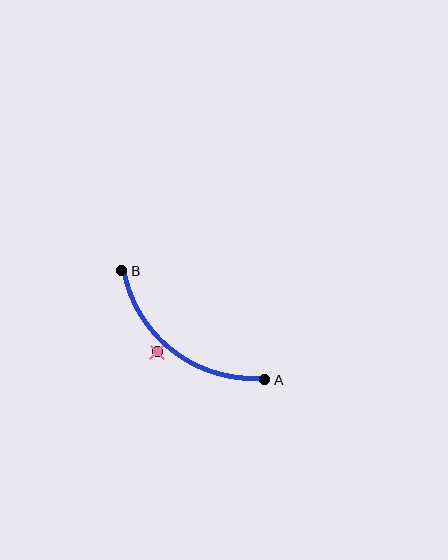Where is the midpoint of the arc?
The arc midpoint is the point on the curve farthest from the straight line joining A and B. It sits below and to the left of that line.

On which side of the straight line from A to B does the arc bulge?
The arc bulges below and to the left of the straight line connecting A and B.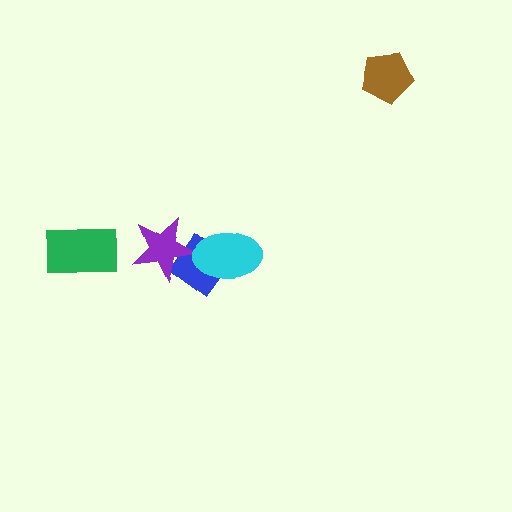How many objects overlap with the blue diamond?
2 objects overlap with the blue diamond.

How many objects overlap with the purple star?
1 object overlaps with the purple star.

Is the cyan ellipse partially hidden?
No, no other shape covers it.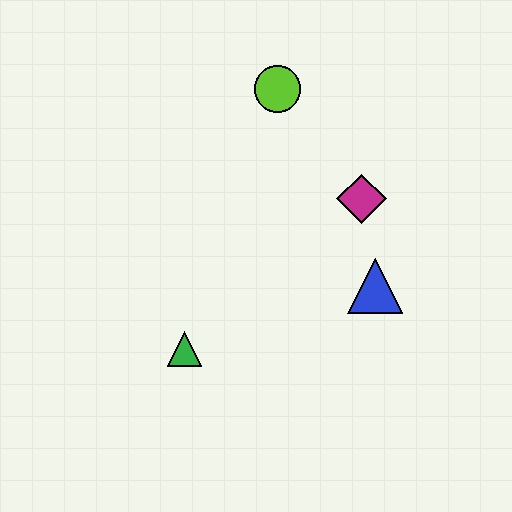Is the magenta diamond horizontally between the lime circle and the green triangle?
No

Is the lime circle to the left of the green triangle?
No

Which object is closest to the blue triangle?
The magenta diamond is closest to the blue triangle.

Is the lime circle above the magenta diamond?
Yes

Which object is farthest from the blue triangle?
The lime circle is farthest from the blue triangle.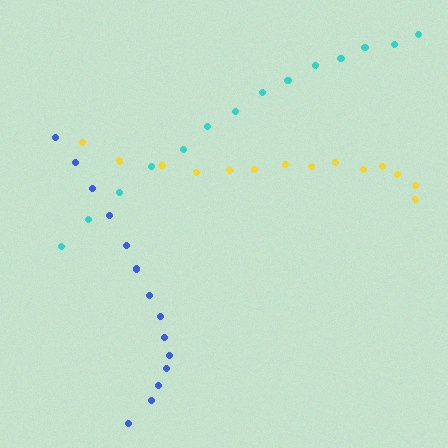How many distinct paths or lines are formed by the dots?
There are 3 distinct paths.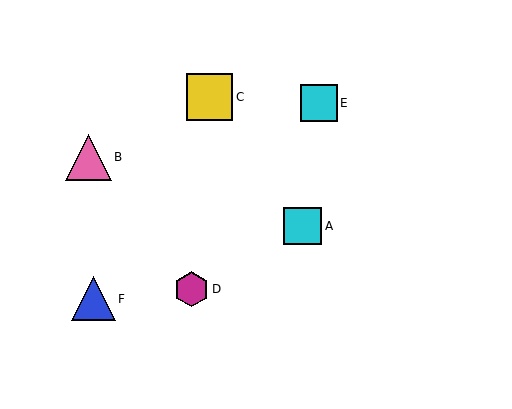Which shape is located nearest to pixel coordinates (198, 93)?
The yellow square (labeled C) at (210, 97) is nearest to that location.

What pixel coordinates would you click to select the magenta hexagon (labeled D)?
Click at (191, 289) to select the magenta hexagon D.